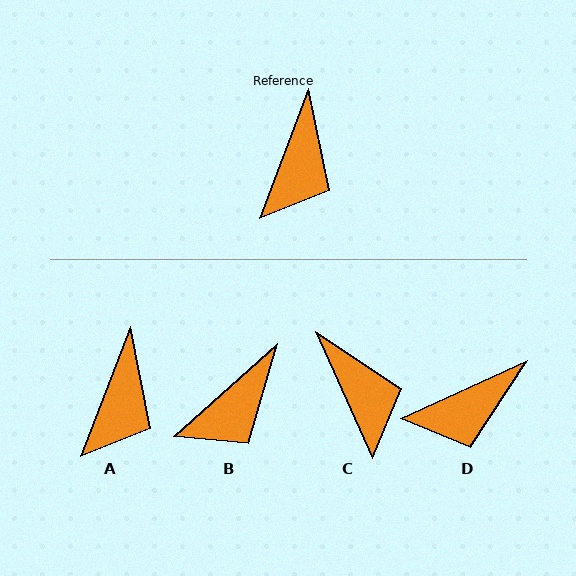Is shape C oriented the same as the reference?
No, it is off by about 45 degrees.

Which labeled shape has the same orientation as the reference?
A.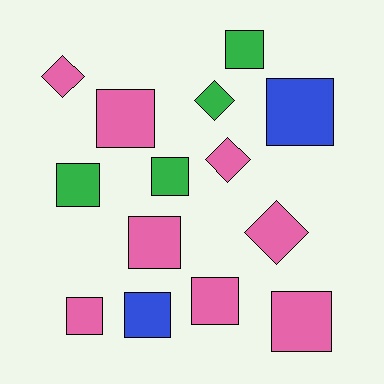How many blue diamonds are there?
There are no blue diamonds.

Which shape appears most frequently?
Square, with 10 objects.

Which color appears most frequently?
Pink, with 8 objects.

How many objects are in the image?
There are 14 objects.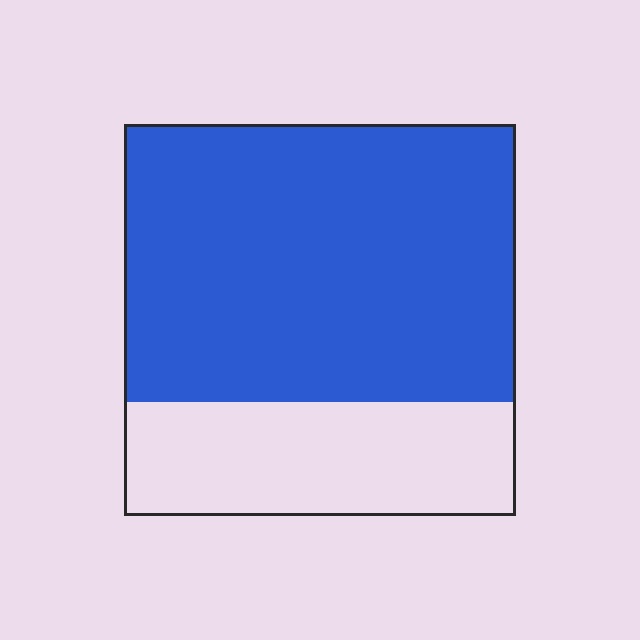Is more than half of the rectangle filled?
Yes.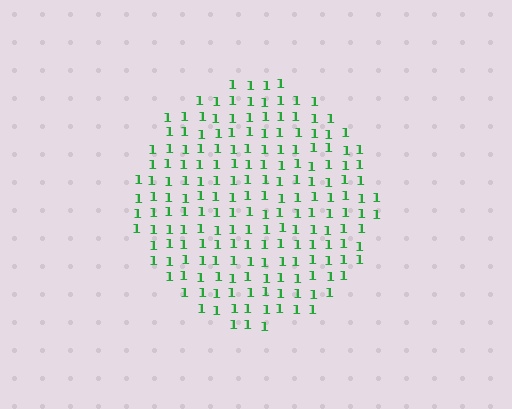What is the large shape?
The large shape is a circle.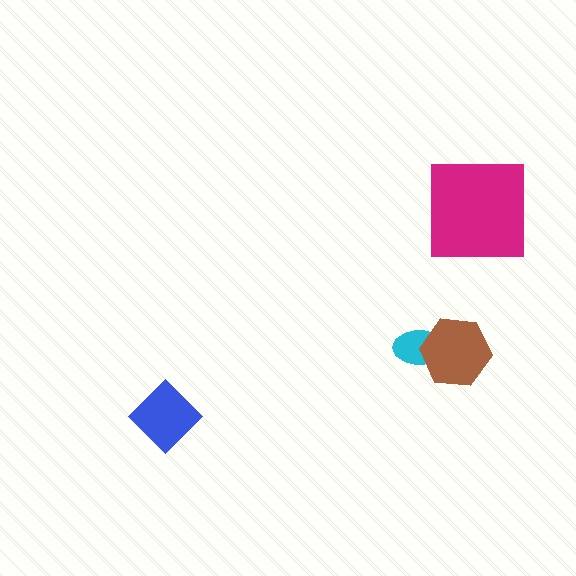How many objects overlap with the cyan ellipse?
1 object overlaps with the cyan ellipse.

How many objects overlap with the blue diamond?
0 objects overlap with the blue diamond.